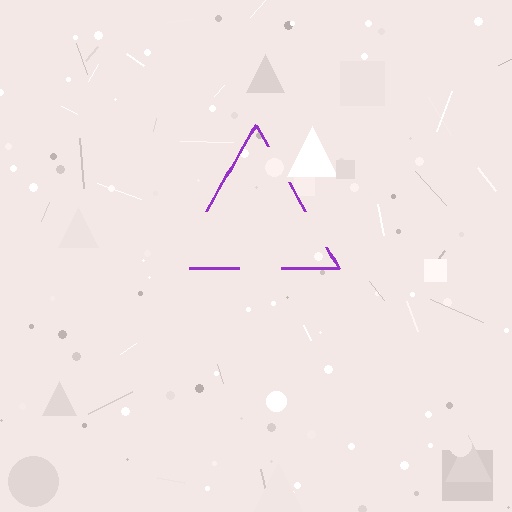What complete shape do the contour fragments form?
The contour fragments form a triangle.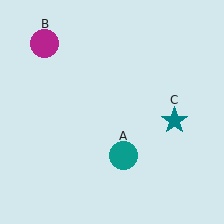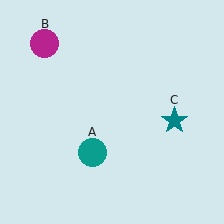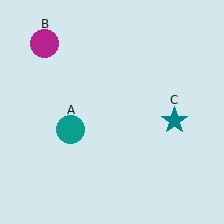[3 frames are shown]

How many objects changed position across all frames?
1 object changed position: teal circle (object A).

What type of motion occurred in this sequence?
The teal circle (object A) rotated clockwise around the center of the scene.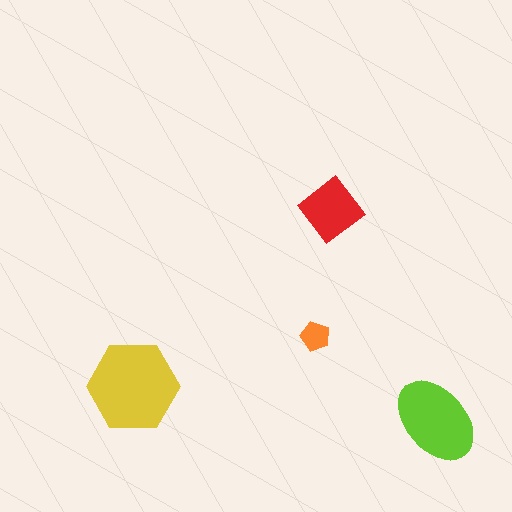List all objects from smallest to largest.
The orange pentagon, the red diamond, the lime ellipse, the yellow hexagon.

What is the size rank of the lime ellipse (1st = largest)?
2nd.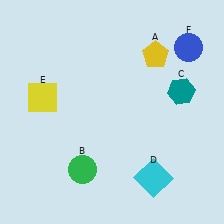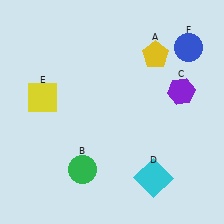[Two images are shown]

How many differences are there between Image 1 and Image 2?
There is 1 difference between the two images.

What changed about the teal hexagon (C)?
In Image 1, C is teal. In Image 2, it changed to purple.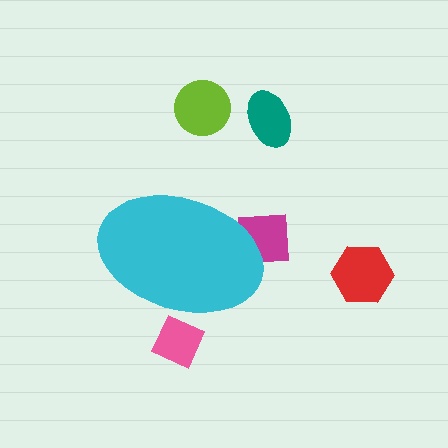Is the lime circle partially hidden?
No, the lime circle is fully visible.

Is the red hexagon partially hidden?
No, the red hexagon is fully visible.